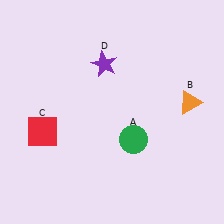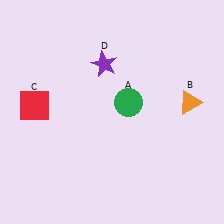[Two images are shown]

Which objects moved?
The objects that moved are: the green circle (A), the red square (C).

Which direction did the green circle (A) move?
The green circle (A) moved up.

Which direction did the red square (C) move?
The red square (C) moved up.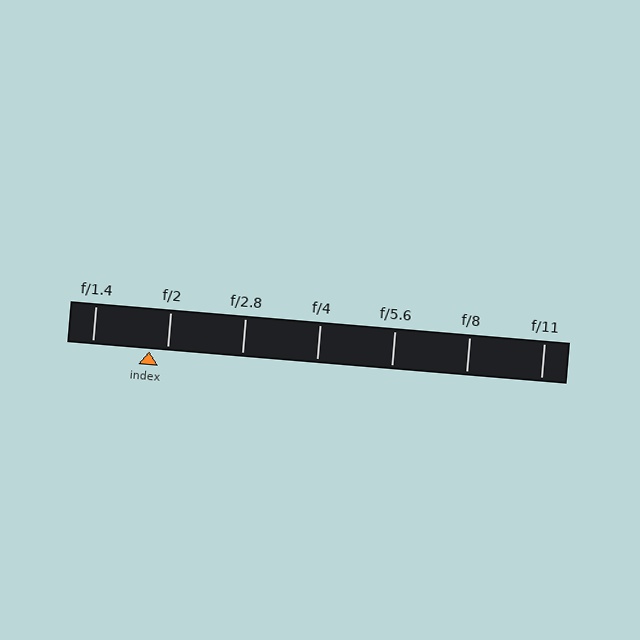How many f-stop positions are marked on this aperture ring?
There are 7 f-stop positions marked.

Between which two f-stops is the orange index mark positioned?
The index mark is between f/1.4 and f/2.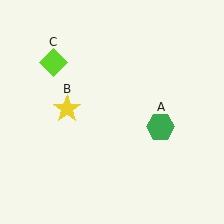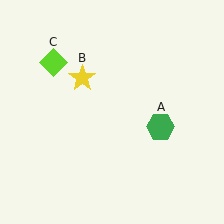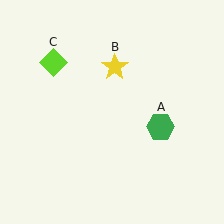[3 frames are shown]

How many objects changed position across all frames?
1 object changed position: yellow star (object B).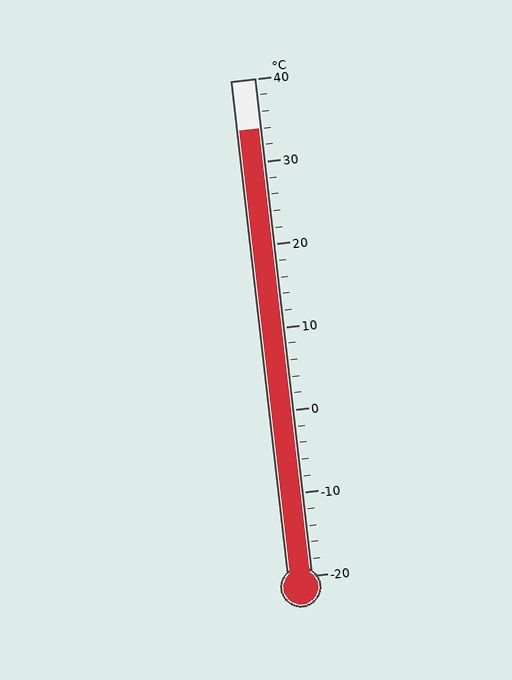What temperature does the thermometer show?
The thermometer shows approximately 34°C.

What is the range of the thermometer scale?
The thermometer scale ranges from -20°C to 40°C.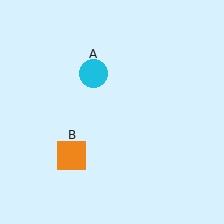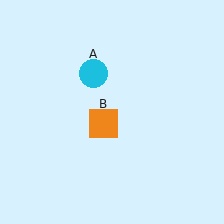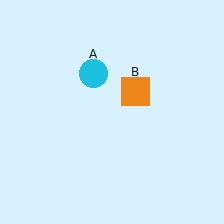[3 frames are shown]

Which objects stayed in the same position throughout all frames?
Cyan circle (object A) remained stationary.